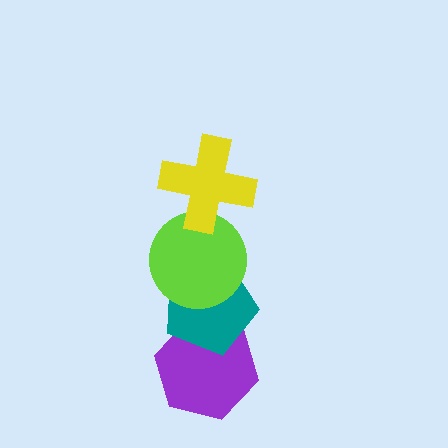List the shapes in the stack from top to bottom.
From top to bottom: the yellow cross, the lime circle, the teal pentagon, the purple hexagon.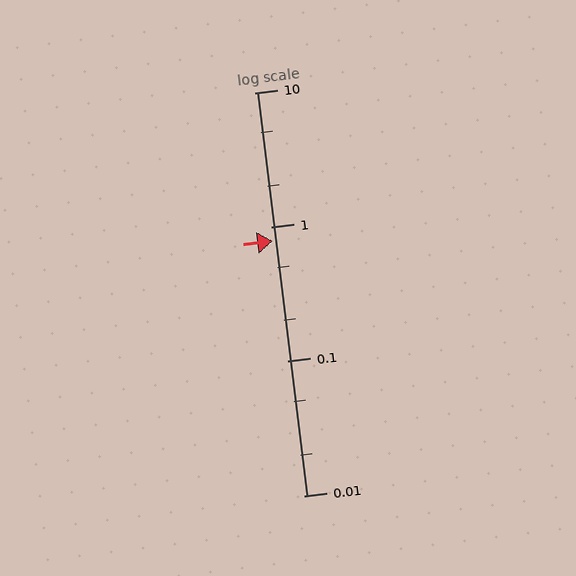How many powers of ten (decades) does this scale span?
The scale spans 3 decades, from 0.01 to 10.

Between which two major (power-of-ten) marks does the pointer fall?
The pointer is between 0.1 and 1.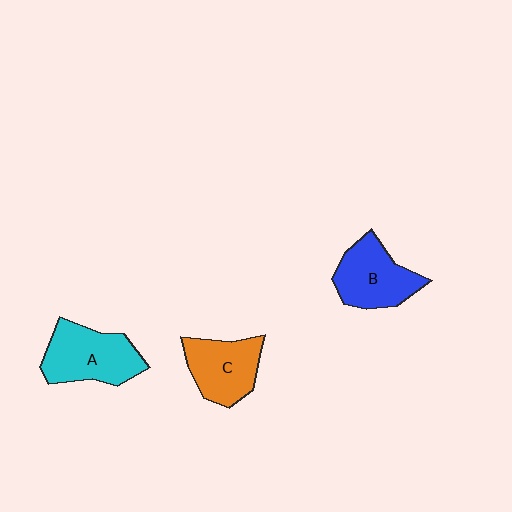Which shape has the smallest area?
Shape C (orange).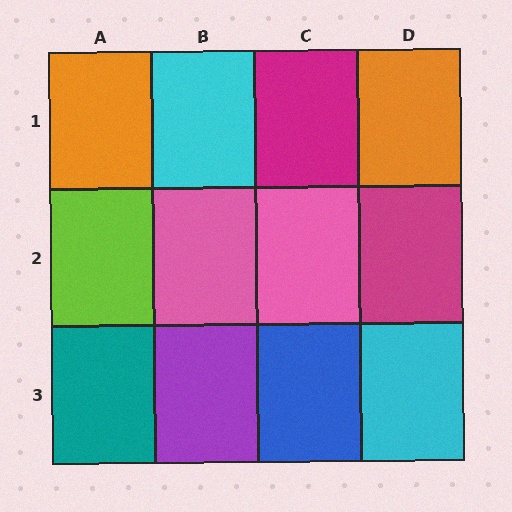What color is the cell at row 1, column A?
Orange.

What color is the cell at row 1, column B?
Cyan.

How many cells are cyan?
2 cells are cyan.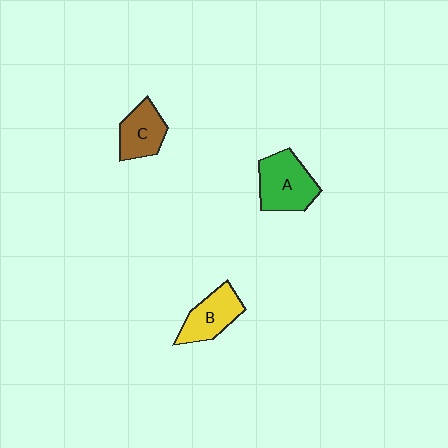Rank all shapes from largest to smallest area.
From largest to smallest: A (green), B (yellow), C (brown).